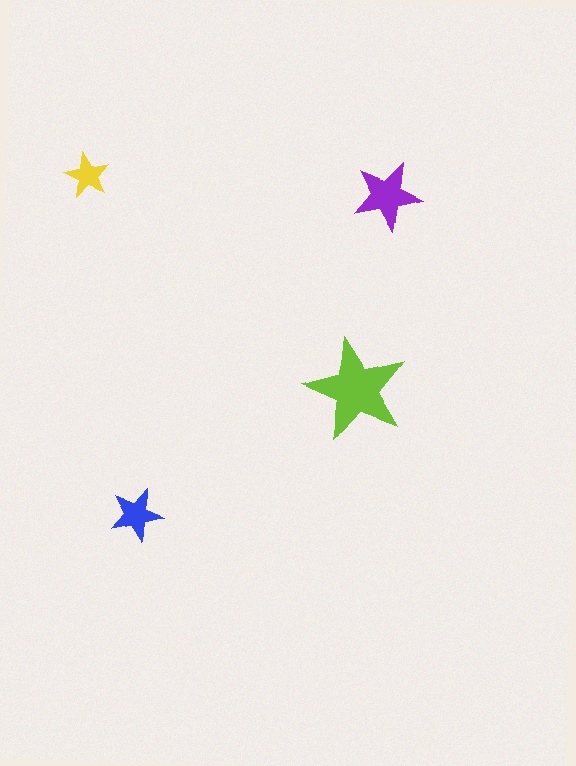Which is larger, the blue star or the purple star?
The purple one.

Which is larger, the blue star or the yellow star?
The blue one.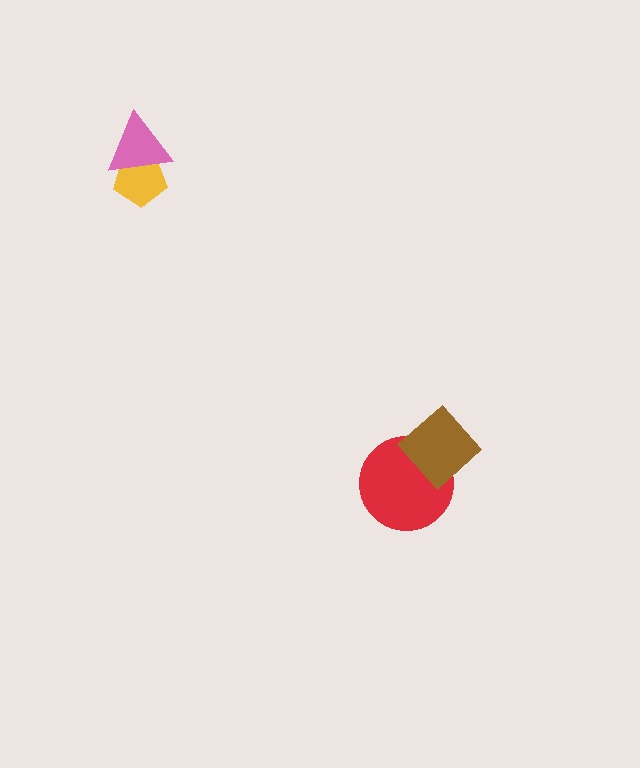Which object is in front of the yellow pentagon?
The pink triangle is in front of the yellow pentagon.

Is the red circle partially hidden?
Yes, it is partially covered by another shape.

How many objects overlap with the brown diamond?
1 object overlaps with the brown diamond.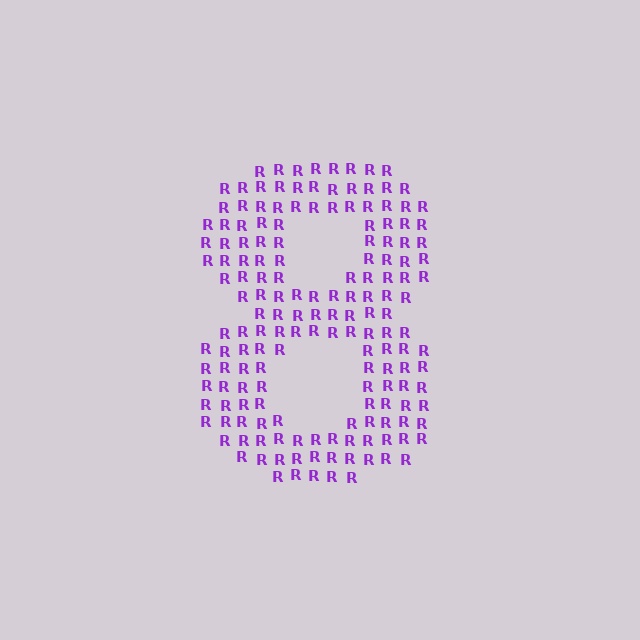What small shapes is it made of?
It is made of small letter R's.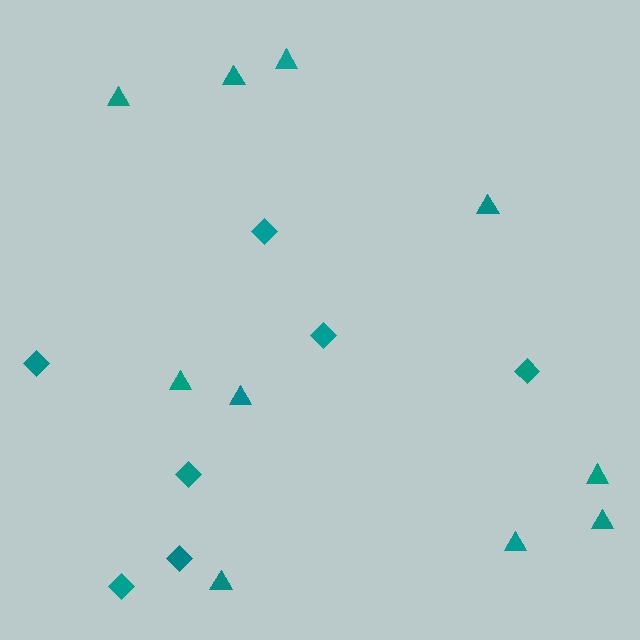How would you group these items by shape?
There are 2 groups: one group of diamonds (7) and one group of triangles (10).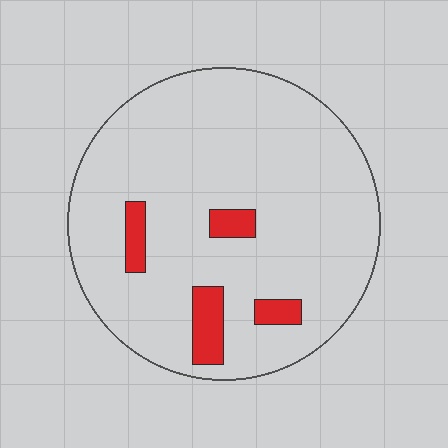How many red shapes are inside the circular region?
4.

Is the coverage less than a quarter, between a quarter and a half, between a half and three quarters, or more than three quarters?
Less than a quarter.